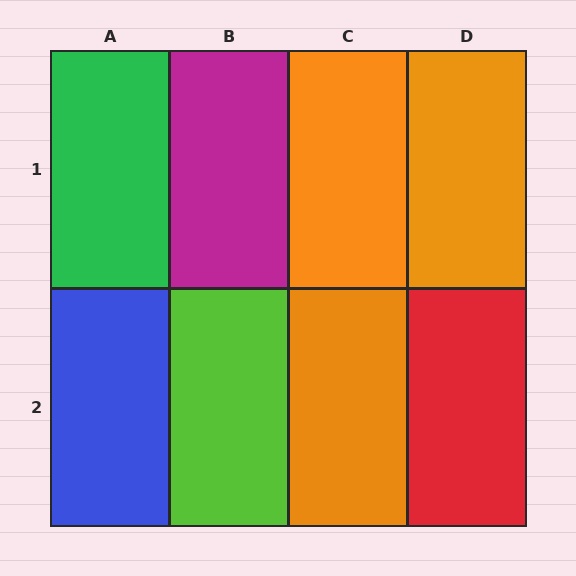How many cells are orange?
3 cells are orange.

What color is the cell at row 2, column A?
Blue.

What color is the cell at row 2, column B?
Lime.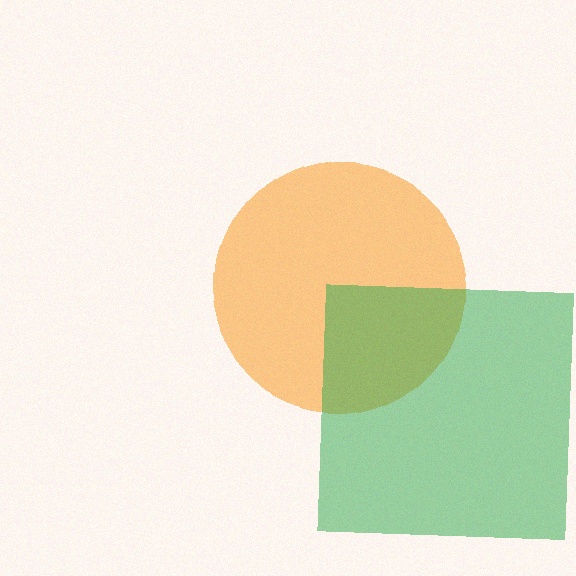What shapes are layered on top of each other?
The layered shapes are: an orange circle, a green square.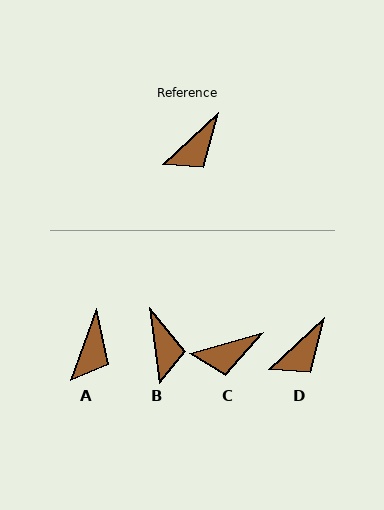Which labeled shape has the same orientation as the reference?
D.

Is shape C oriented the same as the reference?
No, it is off by about 27 degrees.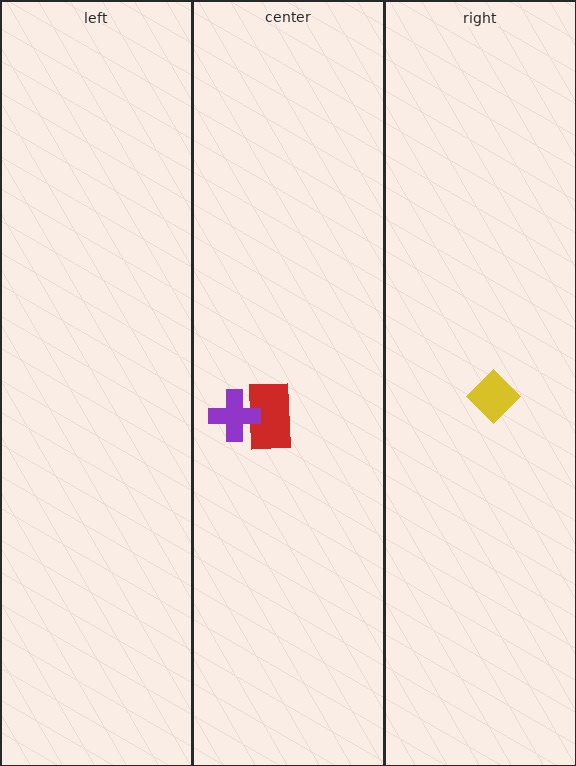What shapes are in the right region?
The yellow diamond.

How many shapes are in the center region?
2.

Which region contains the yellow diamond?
The right region.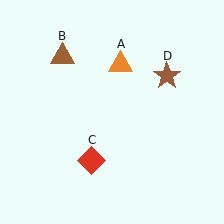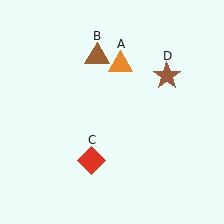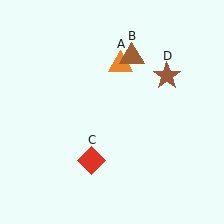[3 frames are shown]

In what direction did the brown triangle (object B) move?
The brown triangle (object B) moved right.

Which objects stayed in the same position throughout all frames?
Orange triangle (object A) and red diamond (object C) and brown star (object D) remained stationary.